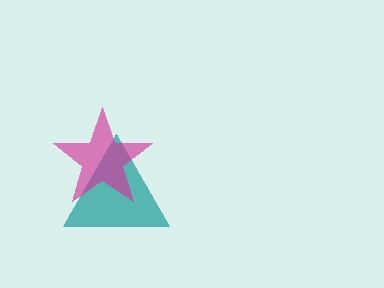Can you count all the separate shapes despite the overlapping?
Yes, there are 2 separate shapes.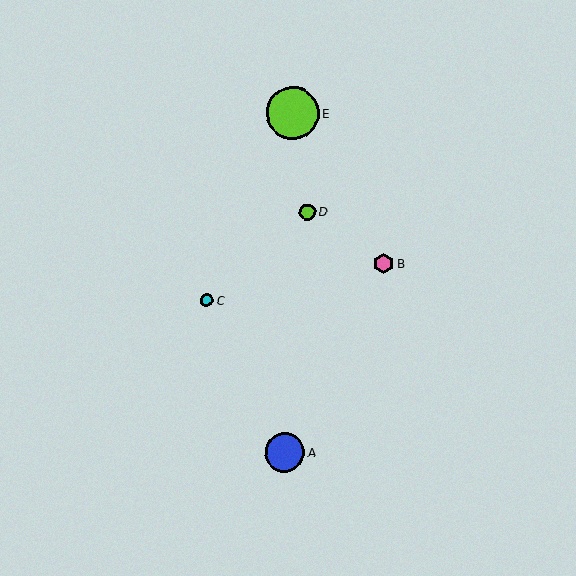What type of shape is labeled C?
Shape C is a cyan circle.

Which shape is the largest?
The lime circle (labeled E) is the largest.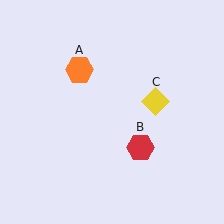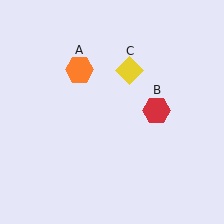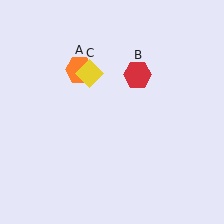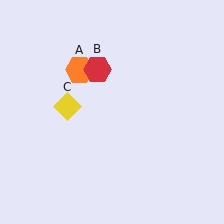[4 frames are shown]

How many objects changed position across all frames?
2 objects changed position: red hexagon (object B), yellow diamond (object C).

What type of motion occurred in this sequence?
The red hexagon (object B), yellow diamond (object C) rotated counterclockwise around the center of the scene.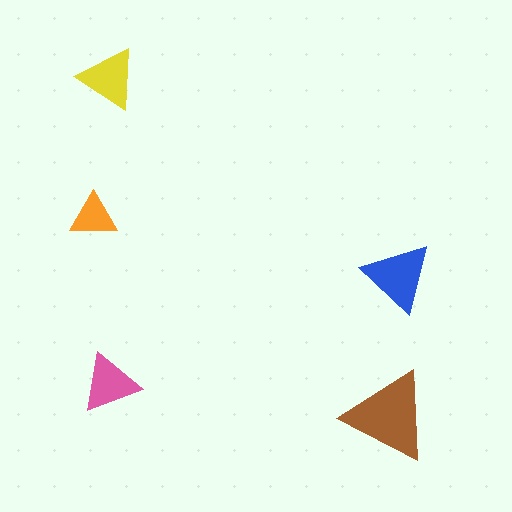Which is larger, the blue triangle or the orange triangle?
The blue one.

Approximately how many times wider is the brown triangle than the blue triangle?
About 1.5 times wider.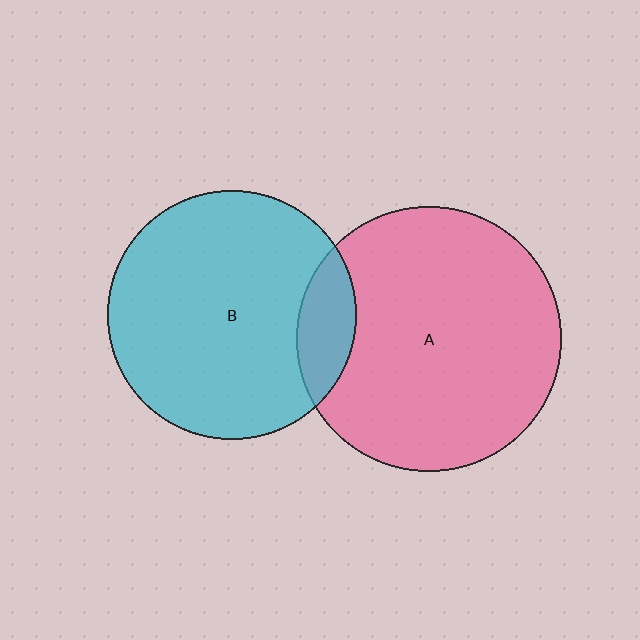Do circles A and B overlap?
Yes.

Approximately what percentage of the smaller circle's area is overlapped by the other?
Approximately 15%.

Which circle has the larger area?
Circle A (pink).